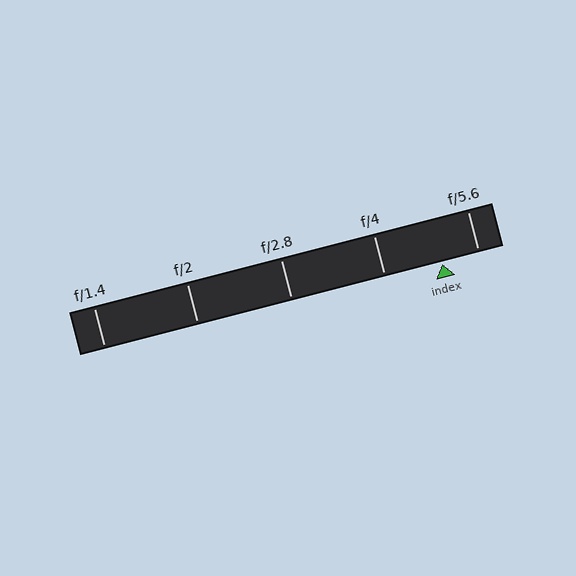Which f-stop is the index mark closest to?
The index mark is closest to f/5.6.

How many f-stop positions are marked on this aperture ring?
There are 5 f-stop positions marked.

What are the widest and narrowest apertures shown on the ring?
The widest aperture shown is f/1.4 and the narrowest is f/5.6.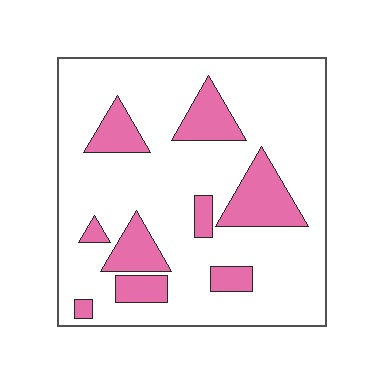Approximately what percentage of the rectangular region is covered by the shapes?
Approximately 20%.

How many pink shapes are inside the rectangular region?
9.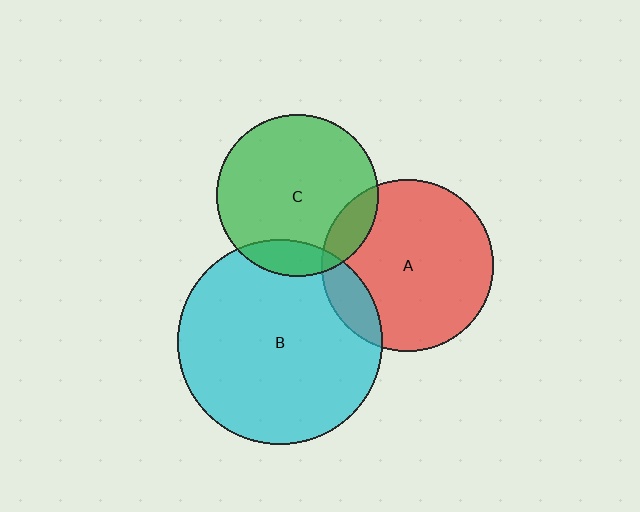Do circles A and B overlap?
Yes.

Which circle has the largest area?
Circle B (cyan).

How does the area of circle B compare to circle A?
Approximately 1.4 times.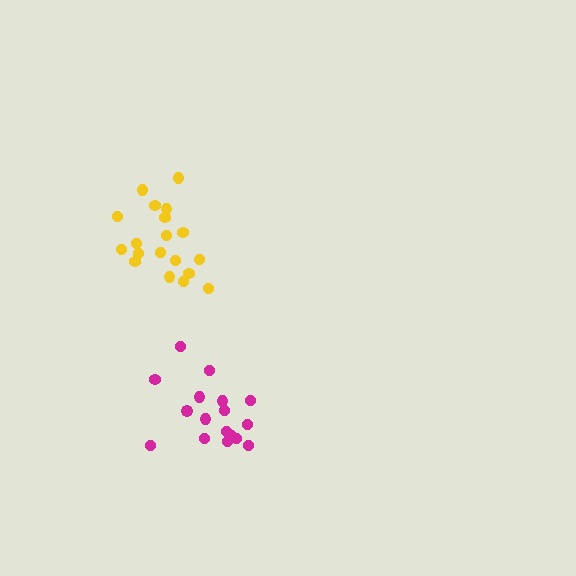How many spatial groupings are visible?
There are 2 spatial groupings.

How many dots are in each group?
Group 1: 19 dots, Group 2: 17 dots (36 total).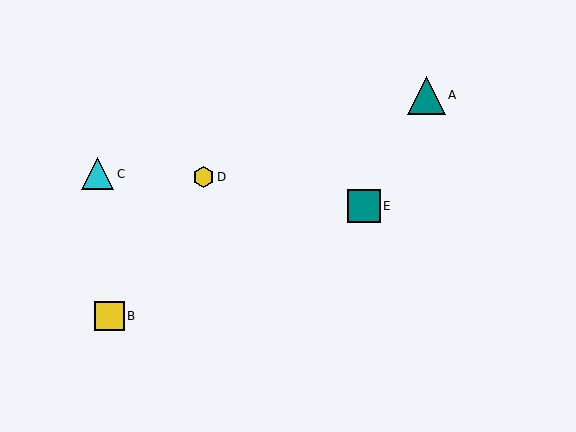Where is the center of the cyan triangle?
The center of the cyan triangle is at (97, 174).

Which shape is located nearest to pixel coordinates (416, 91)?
The teal triangle (labeled A) at (426, 95) is nearest to that location.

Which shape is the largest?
The teal triangle (labeled A) is the largest.